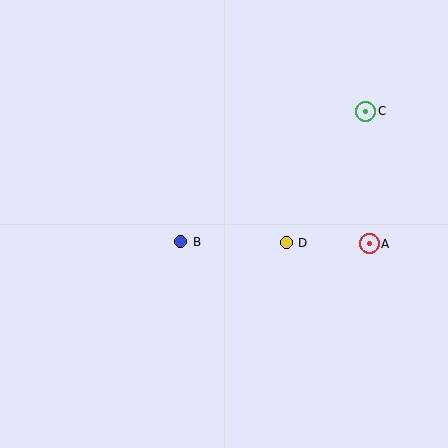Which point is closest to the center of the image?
Point B at (181, 242) is closest to the center.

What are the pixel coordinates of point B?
Point B is at (181, 242).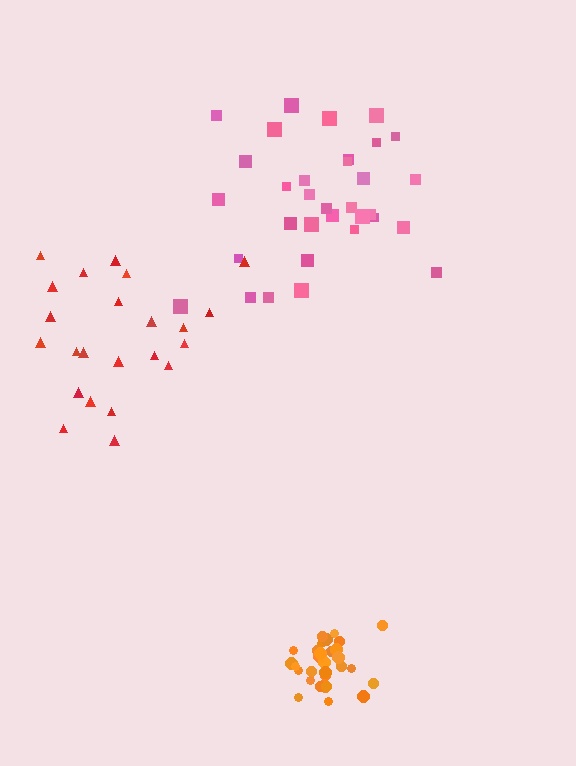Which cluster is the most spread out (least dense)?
Red.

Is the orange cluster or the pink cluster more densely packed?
Orange.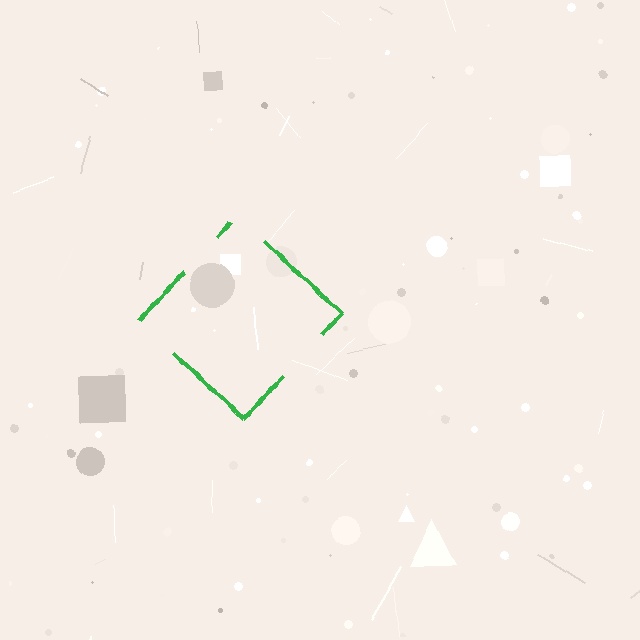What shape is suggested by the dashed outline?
The dashed outline suggests a diamond.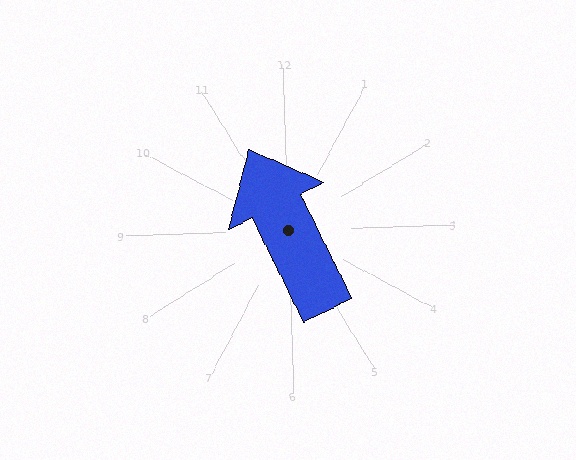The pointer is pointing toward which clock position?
Roughly 11 o'clock.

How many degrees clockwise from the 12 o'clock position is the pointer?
Approximately 336 degrees.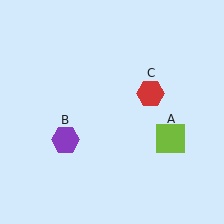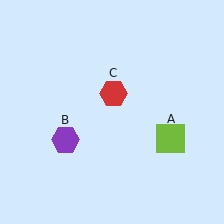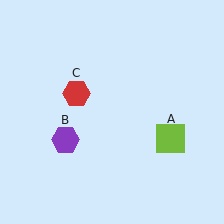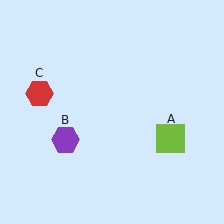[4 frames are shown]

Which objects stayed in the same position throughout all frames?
Lime square (object A) and purple hexagon (object B) remained stationary.